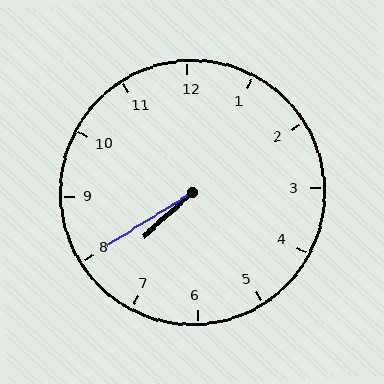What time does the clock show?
7:40.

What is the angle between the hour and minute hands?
Approximately 10 degrees.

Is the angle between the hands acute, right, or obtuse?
It is acute.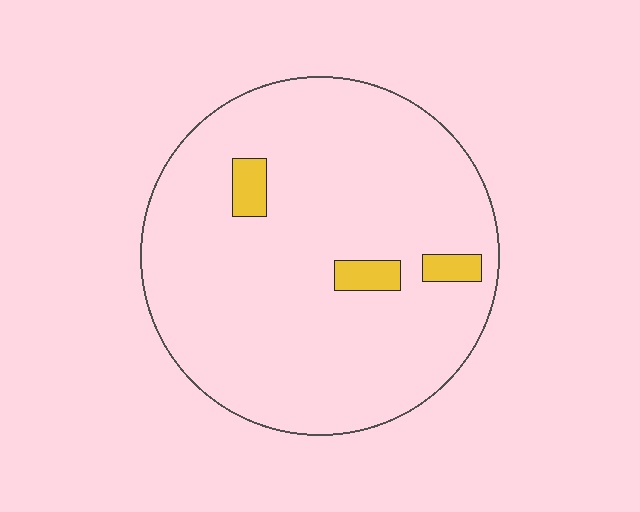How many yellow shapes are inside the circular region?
3.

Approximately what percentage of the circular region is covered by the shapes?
Approximately 5%.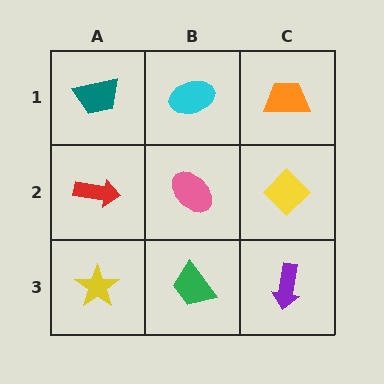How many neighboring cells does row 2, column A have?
3.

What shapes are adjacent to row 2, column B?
A cyan ellipse (row 1, column B), a green trapezoid (row 3, column B), a red arrow (row 2, column A), a yellow diamond (row 2, column C).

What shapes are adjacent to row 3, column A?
A red arrow (row 2, column A), a green trapezoid (row 3, column B).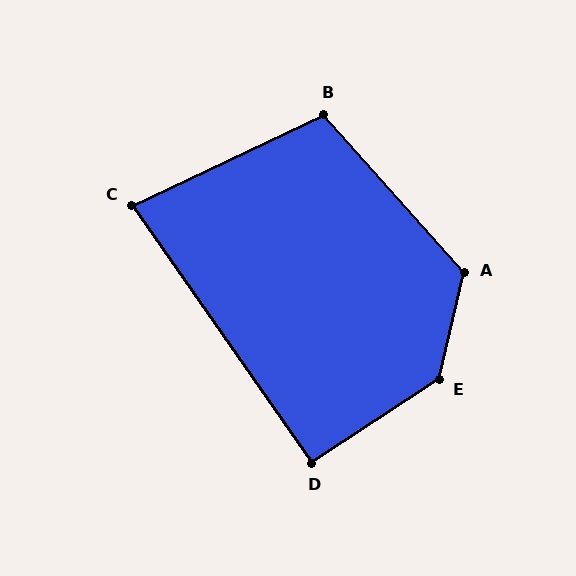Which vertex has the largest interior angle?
E, at approximately 136 degrees.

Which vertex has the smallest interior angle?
C, at approximately 80 degrees.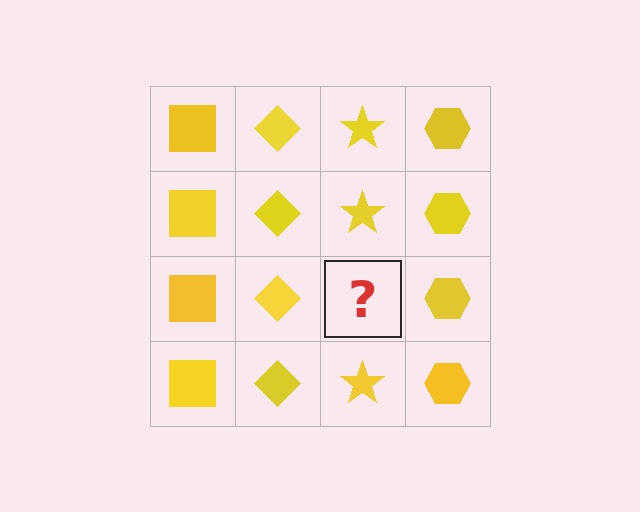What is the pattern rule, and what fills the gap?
The rule is that each column has a consistent shape. The gap should be filled with a yellow star.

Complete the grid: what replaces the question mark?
The question mark should be replaced with a yellow star.